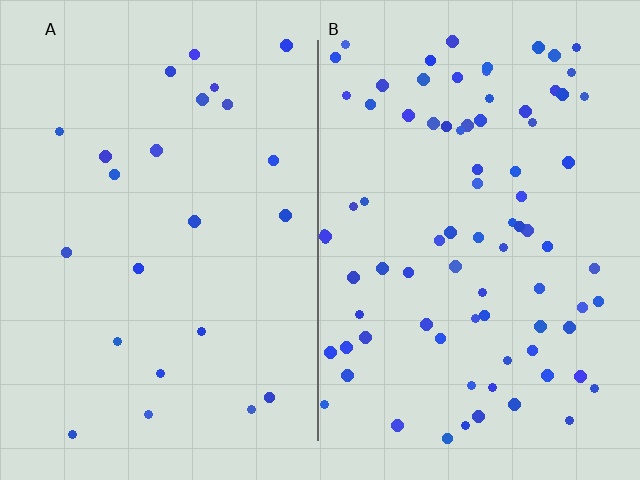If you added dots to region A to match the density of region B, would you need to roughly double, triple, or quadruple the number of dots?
Approximately quadruple.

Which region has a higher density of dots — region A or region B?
B (the right).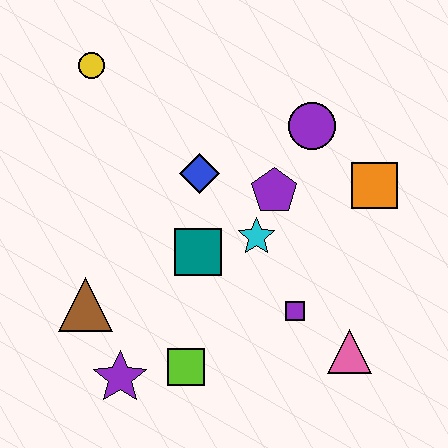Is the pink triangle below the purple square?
Yes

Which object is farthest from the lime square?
The yellow circle is farthest from the lime square.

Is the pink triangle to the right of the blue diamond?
Yes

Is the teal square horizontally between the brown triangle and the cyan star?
Yes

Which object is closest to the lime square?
The purple star is closest to the lime square.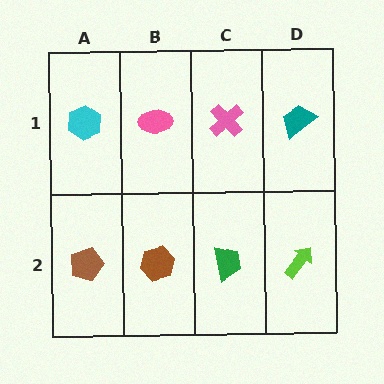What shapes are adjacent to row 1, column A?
A brown pentagon (row 2, column A), a pink ellipse (row 1, column B).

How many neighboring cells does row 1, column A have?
2.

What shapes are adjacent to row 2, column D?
A teal trapezoid (row 1, column D), a green trapezoid (row 2, column C).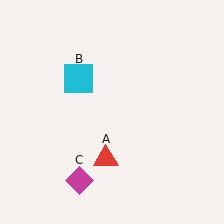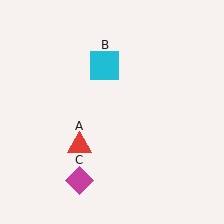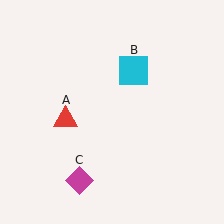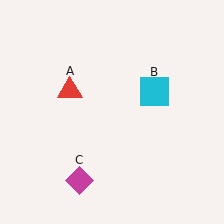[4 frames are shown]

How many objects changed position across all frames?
2 objects changed position: red triangle (object A), cyan square (object B).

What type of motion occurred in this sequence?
The red triangle (object A), cyan square (object B) rotated clockwise around the center of the scene.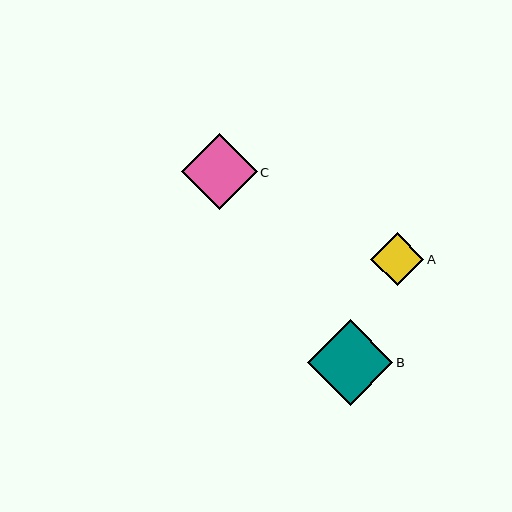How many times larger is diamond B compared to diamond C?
Diamond B is approximately 1.1 times the size of diamond C.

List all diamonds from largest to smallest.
From largest to smallest: B, C, A.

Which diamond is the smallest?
Diamond A is the smallest with a size of approximately 53 pixels.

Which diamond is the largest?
Diamond B is the largest with a size of approximately 86 pixels.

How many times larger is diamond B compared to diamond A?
Diamond B is approximately 1.6 times the size of diamond A.